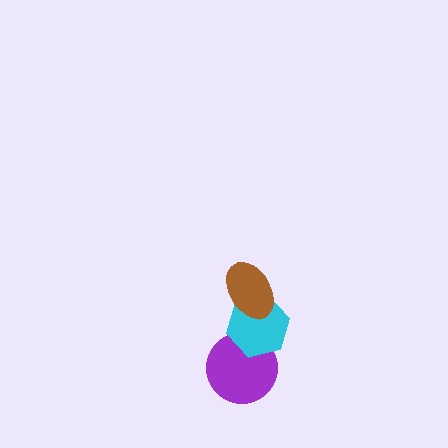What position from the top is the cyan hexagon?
The cyan hexagon is 2nd from the top.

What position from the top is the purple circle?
The purple circle is 3rd from the top.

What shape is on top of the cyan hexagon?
The brown ellipse is on top of the cyan hexagon.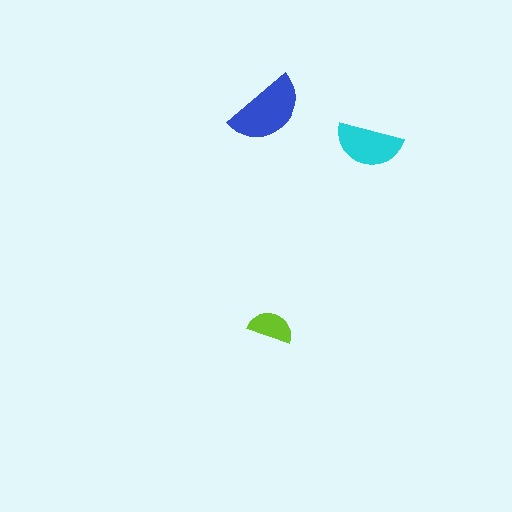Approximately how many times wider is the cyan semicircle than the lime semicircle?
About 1.5 times wider.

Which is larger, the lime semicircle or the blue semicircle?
The blue one.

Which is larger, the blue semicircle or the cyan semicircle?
The blue one.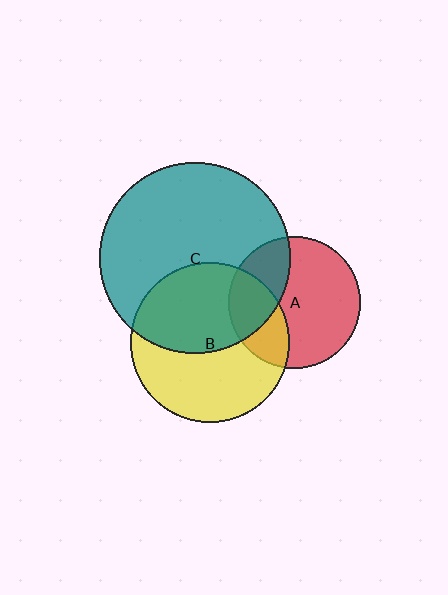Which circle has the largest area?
Circle C (teal).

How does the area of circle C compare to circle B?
Approximately 1.4 times.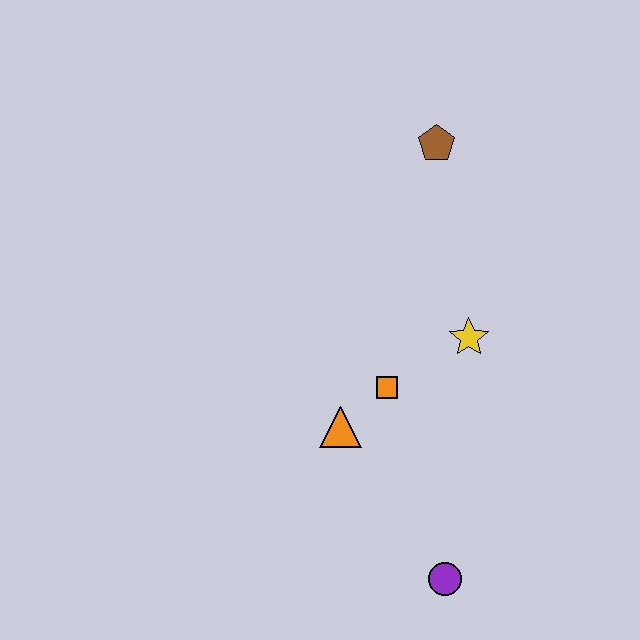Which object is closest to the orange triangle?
The orange square is closest to the orange triangle.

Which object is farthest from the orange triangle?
The brown pentagon is farthest from the orange triangle.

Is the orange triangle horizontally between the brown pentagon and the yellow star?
No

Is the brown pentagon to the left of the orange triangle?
No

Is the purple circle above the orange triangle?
No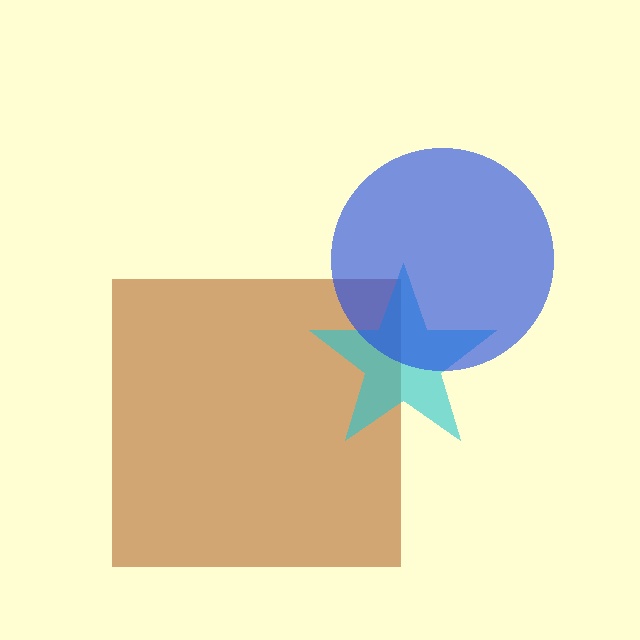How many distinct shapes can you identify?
There are 3 distinct shapes: a brown square, a cyan star, a blue circle.